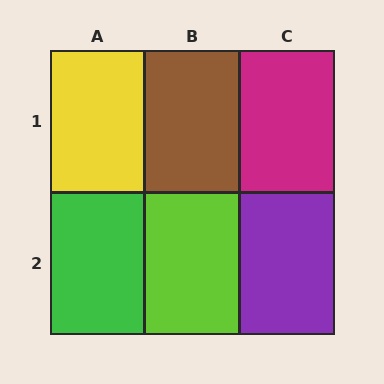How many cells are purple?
1 cell is purple.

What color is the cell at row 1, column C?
Magenta.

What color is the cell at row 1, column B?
Brown.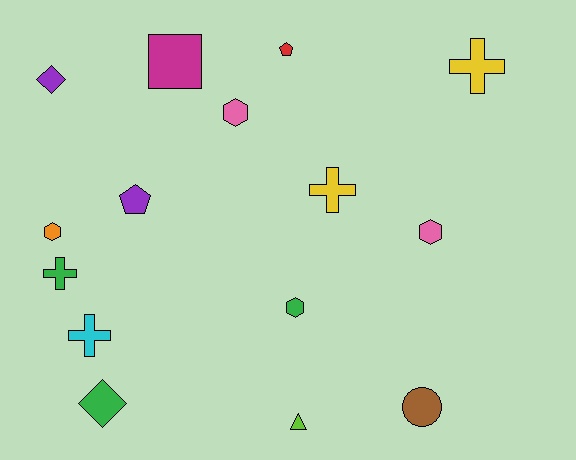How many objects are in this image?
There are 15 objects.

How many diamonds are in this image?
There are 2 diamonds.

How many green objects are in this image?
There are 3 green objects.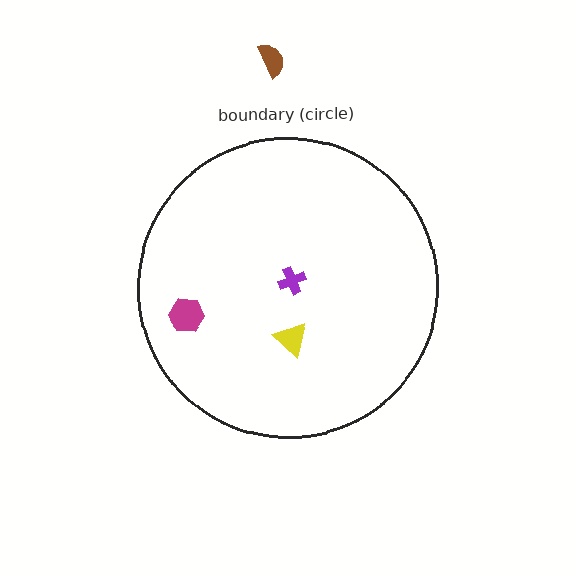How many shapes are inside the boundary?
3 inside, 1 outside.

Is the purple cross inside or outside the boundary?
Inside.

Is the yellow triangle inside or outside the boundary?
Inside.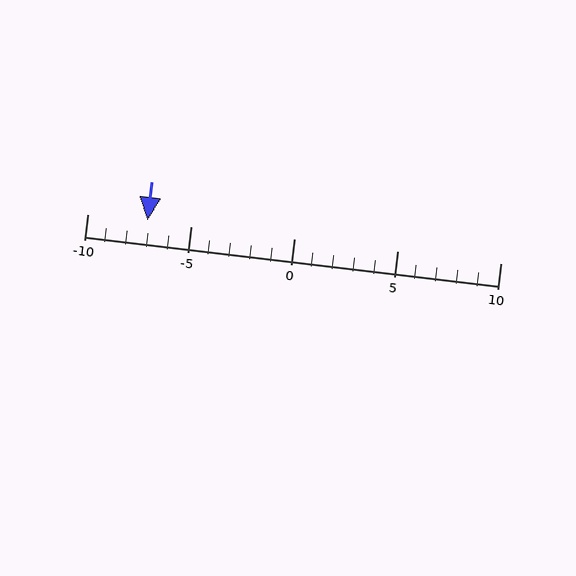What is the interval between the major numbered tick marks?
The major tick marks are spaced 5 units apart.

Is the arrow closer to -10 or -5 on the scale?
The arrow is closer to -5.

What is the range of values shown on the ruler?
The ruler shows values from -10 to 10.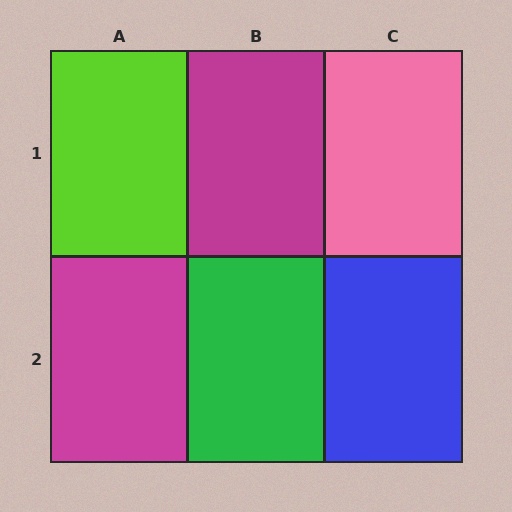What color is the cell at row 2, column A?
Magenta.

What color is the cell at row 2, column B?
Green.